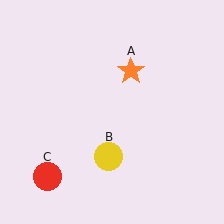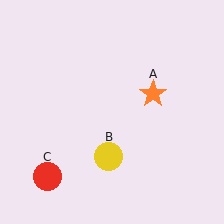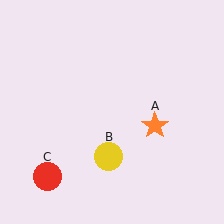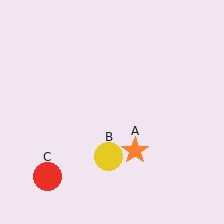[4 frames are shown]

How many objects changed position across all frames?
1 object changed position: orange star (object A).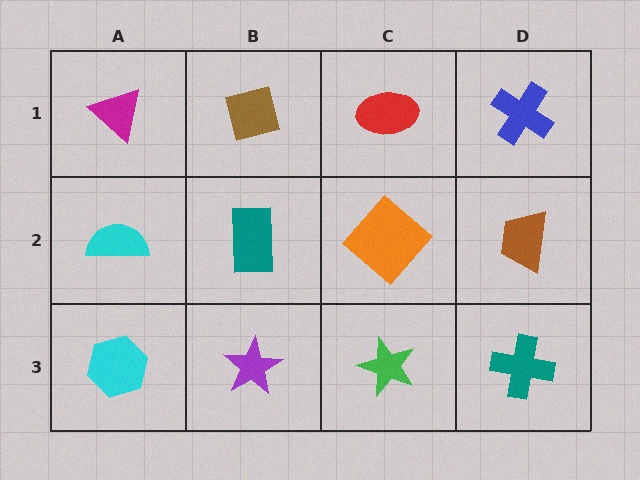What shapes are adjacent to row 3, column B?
A teal rectangle (row 2, column B), a cyan hexagon (row 3, column A), a green star (row 3, column C).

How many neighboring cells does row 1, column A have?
2.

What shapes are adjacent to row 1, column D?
A brown trapezoid (row 2, column D), a red ellipse (row 1, column C).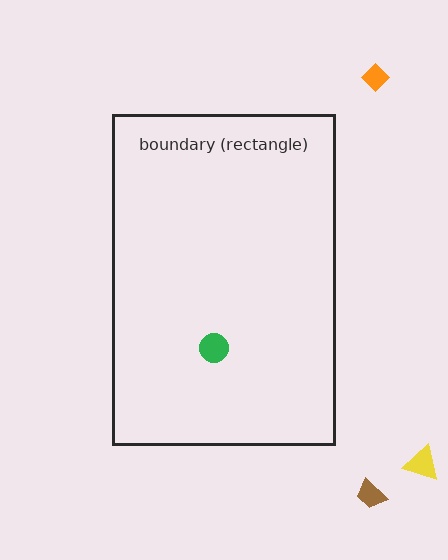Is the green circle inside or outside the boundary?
Inside.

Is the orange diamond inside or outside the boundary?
Outside.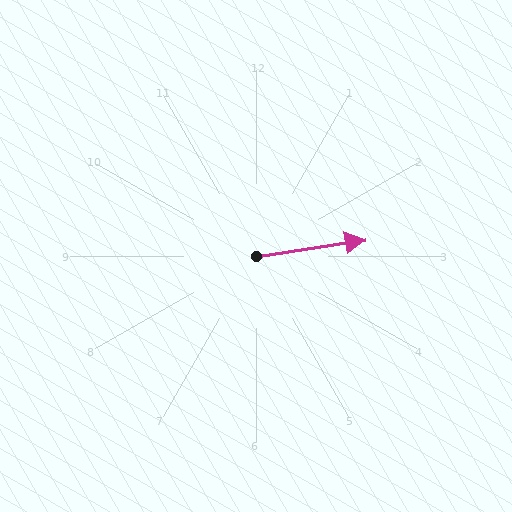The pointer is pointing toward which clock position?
Roughly 3 o'clock.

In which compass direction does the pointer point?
East.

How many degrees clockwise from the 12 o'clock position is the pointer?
Approximately 82 degrees.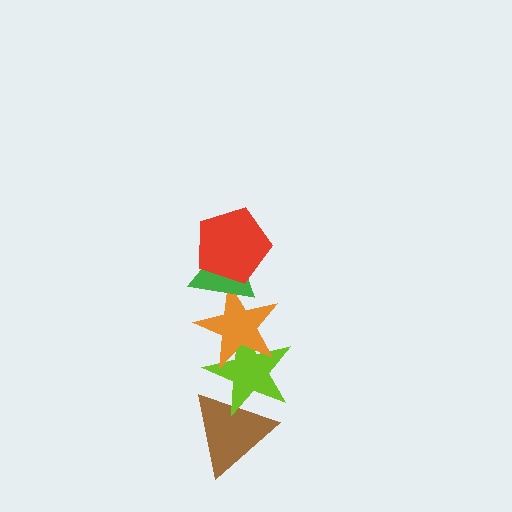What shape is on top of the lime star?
The orange star is on top of the lime star.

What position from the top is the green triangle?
The green triangle is 2nd from the top.